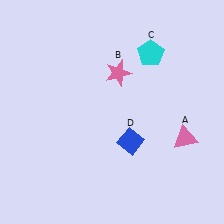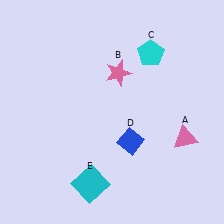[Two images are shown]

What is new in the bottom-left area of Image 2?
A cyan square (E) was added in the bottom-left area of Image 2.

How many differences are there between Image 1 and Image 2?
There is 1 difference between the two images.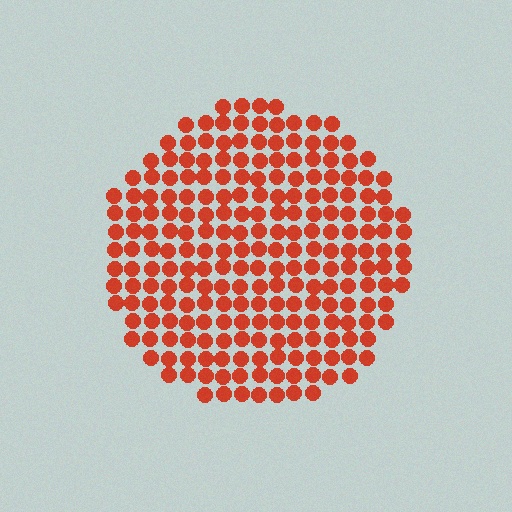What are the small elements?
The small elements are circles.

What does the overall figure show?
The overall figure shows a circle.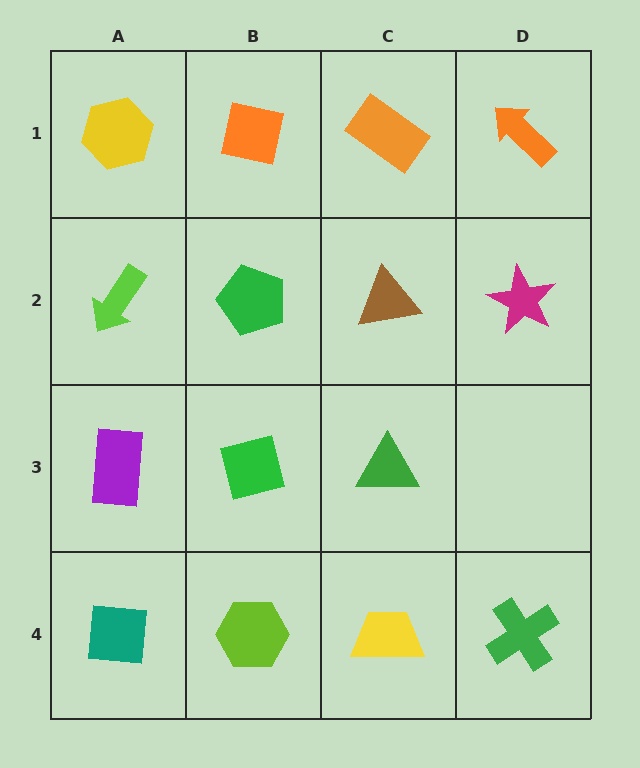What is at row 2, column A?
A lime arrow.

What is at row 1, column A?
A yellow hexagon.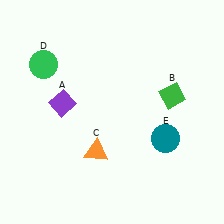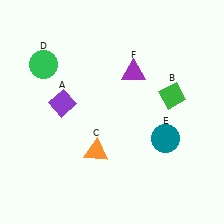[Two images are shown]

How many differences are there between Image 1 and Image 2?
There is 1 difference between the two images.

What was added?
A purple triangle (F) was added in Image 2.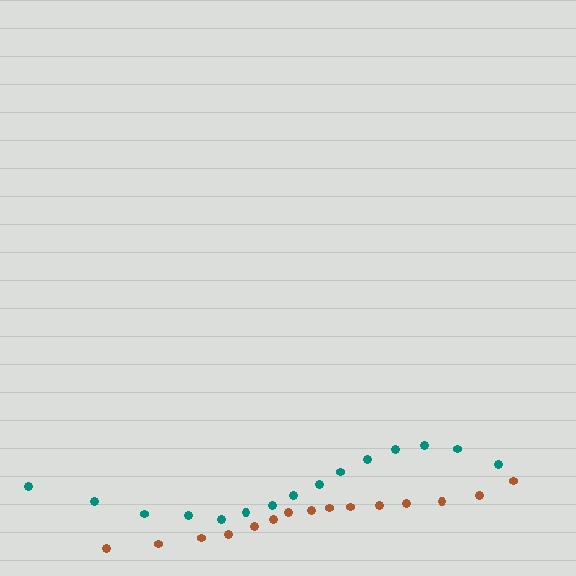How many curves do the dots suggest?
There are 2 distinct paths.